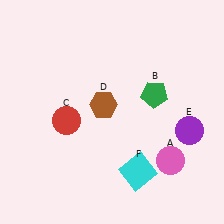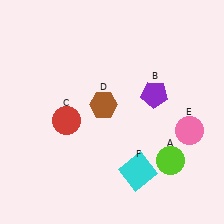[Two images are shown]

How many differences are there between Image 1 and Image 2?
There are 3 differences between the two images.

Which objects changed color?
A changed from pink to lime. B changed from green to purple. E changed from purple to pink.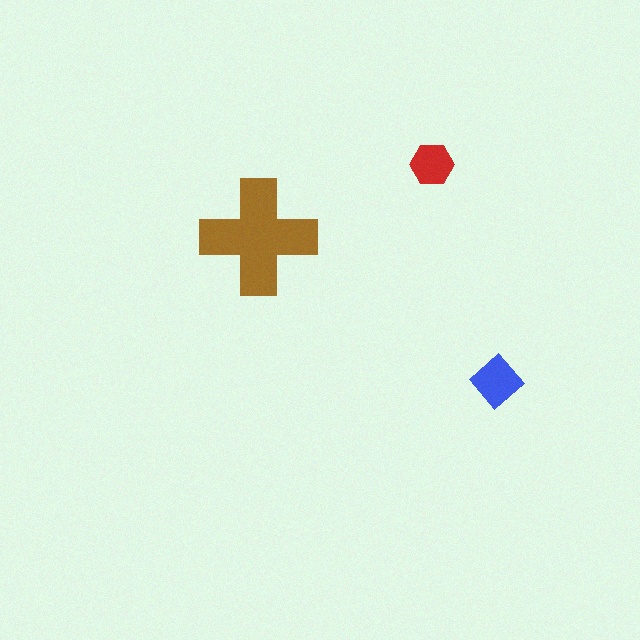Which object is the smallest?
The red hexagon.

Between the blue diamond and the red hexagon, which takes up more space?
The blue diamond.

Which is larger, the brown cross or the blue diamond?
The brown cross.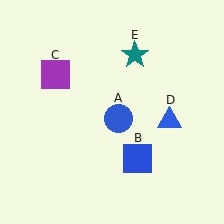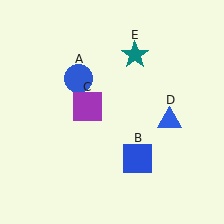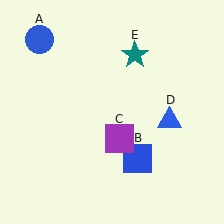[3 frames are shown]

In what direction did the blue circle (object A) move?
The blue circle (object A) moved up and to the left.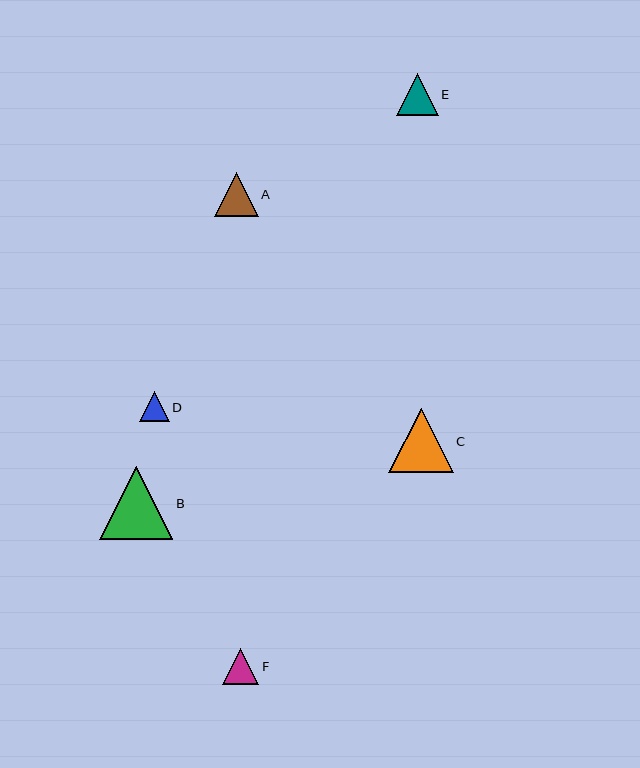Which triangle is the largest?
Triangle B is the largest with a size of approximately 73 pixels.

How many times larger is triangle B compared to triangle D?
Triangle B is approximately 2.4 times the size of triangle D.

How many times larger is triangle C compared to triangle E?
Triangle C is approximately 1.5 times the size of triangle E.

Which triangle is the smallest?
Triangle D is the smallest with a size of approximately 30 pixels.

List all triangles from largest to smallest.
From largest to smallest: B, C, A, E, F, D.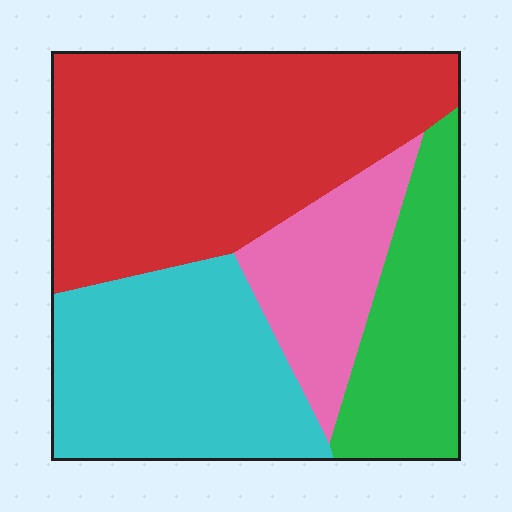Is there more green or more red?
Red.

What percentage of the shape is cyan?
Cyan covers about 25% of the shape.